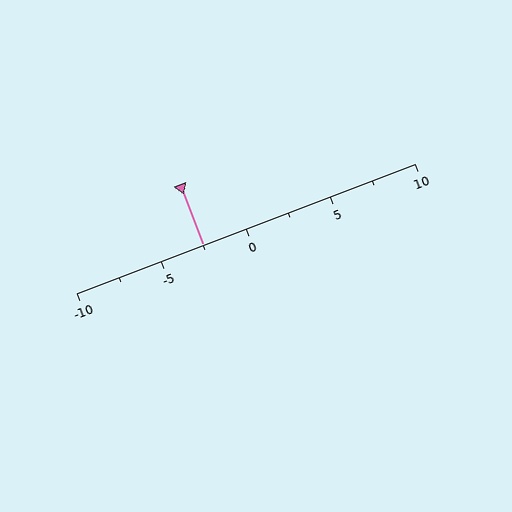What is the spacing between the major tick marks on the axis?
The major ticks are spaced 5 apart.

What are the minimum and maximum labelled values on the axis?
The axis runs from -10 to 10.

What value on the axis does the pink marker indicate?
The marker indicates approximately -2.5.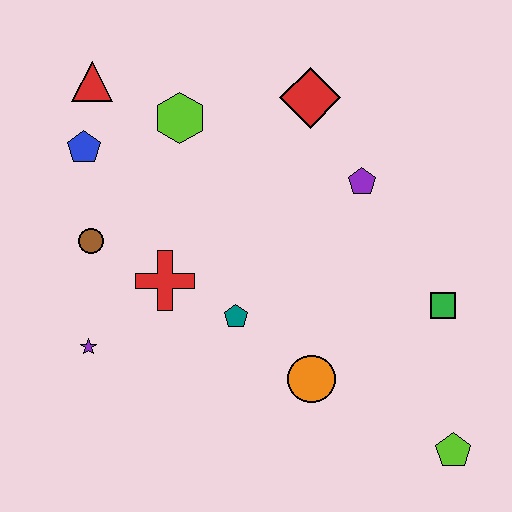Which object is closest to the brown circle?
The red cross is closest to the brown circle.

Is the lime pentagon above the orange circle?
No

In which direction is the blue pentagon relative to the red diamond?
The blue pentagon is to the left of the red diamond.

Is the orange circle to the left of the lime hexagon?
No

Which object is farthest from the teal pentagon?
The red triangle is farthest from the teal pentagon.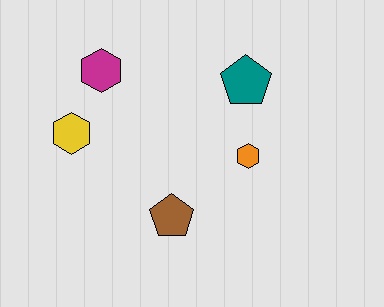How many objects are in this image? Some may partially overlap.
There are 5 objects.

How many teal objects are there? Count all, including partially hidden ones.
There is 1 teal object.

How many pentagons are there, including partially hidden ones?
There are 2 pentagons.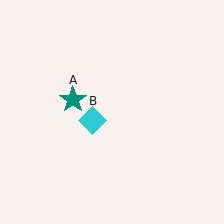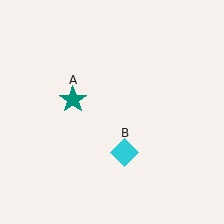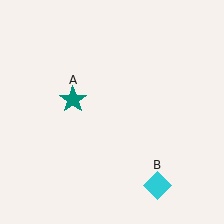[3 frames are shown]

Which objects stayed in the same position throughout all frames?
Teal star (object A) remained stationary.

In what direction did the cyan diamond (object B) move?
The cyan diamond (object B) moved down and to the right.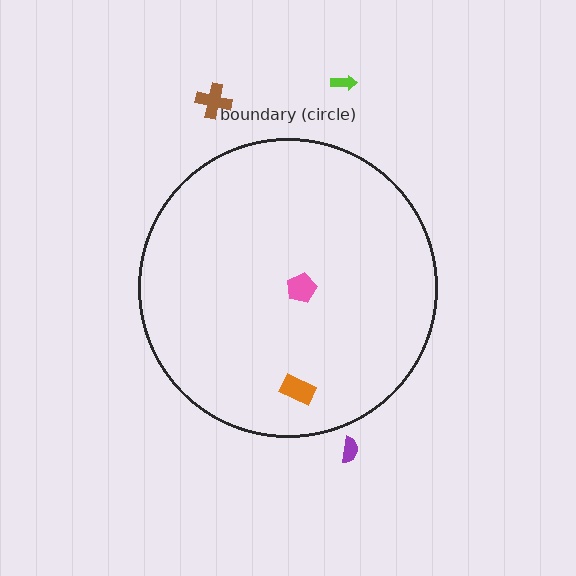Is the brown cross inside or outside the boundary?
Outside.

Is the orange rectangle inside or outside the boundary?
Inside.